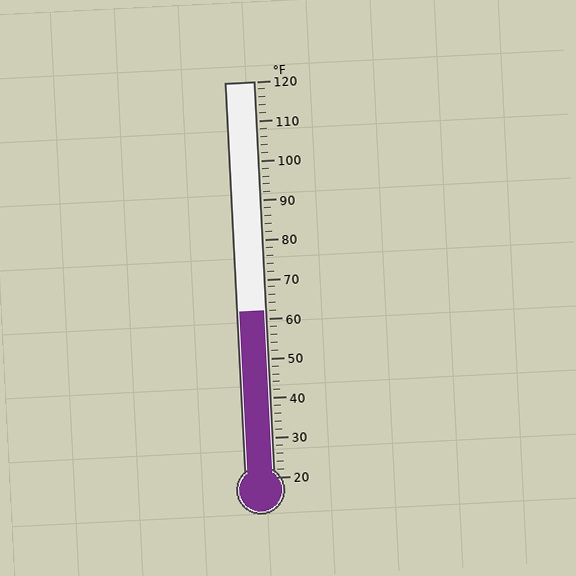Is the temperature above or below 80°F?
The temperature is below 80°F.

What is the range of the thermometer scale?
The thermometer scale ranges from 20°F to 120°F.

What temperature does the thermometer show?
The thermometer shows approximately 62°F.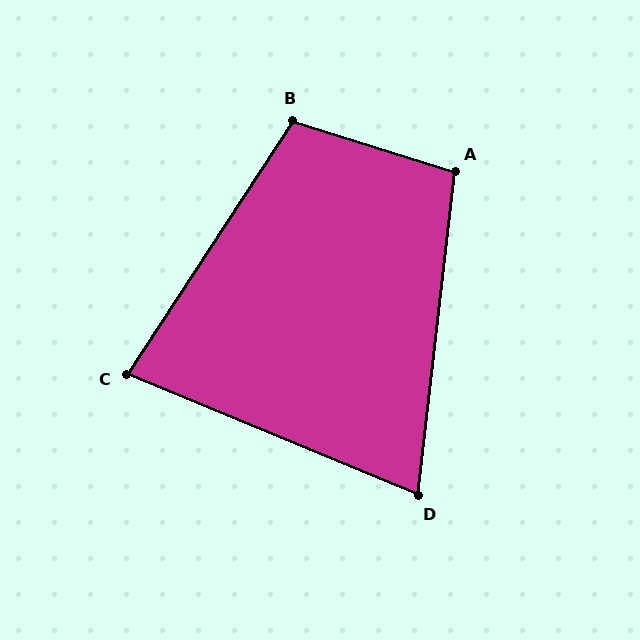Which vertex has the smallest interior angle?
D, at approximately 74 degrees.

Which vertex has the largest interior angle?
B, at approximately 106 degrees.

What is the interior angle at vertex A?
Approximately 101 degrees (obtuse).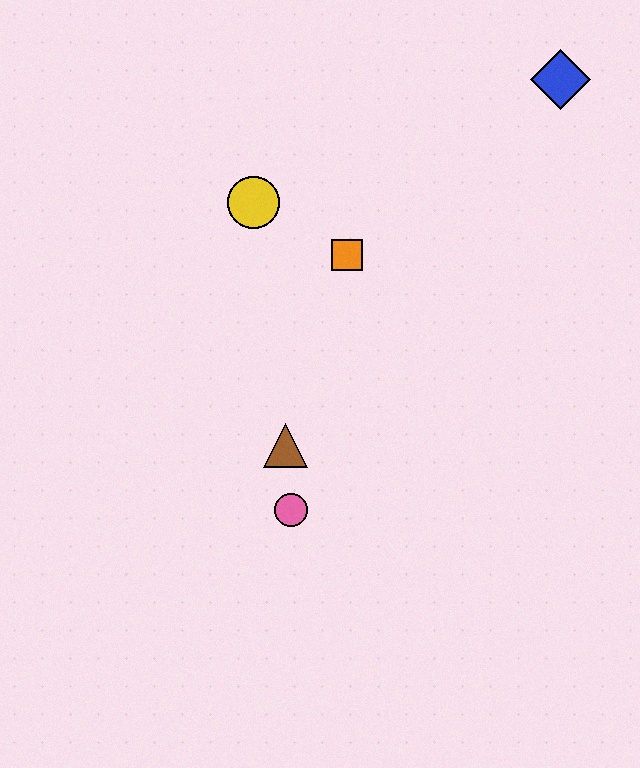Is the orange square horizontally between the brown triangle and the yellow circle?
No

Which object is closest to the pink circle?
The brown triangle is closest to the pink circle.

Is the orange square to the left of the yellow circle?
No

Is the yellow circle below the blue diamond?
Yes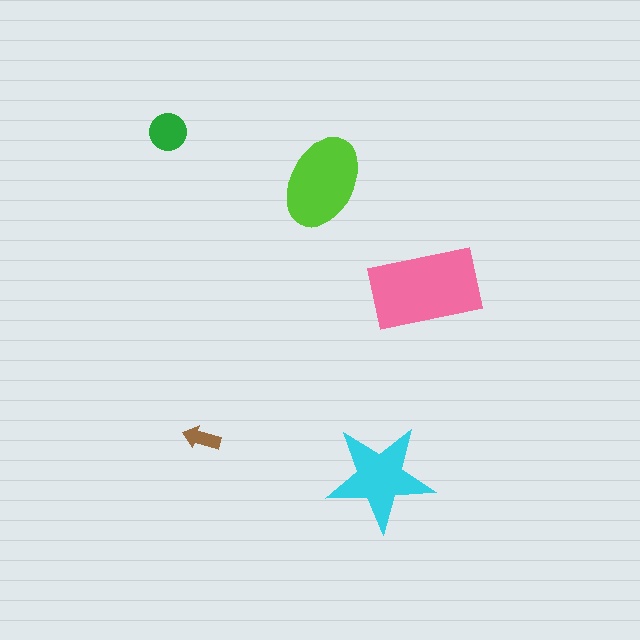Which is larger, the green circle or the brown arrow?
The green circle.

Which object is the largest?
The pink rectangle.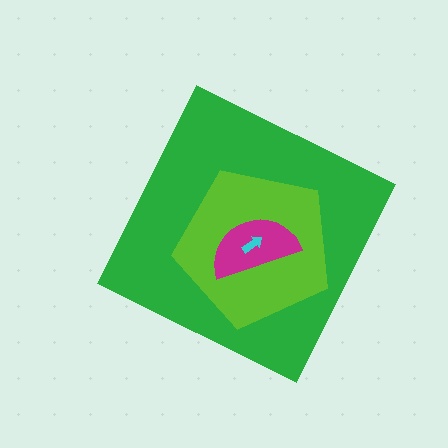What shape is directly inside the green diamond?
The lime pentagon.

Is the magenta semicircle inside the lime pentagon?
Yes.